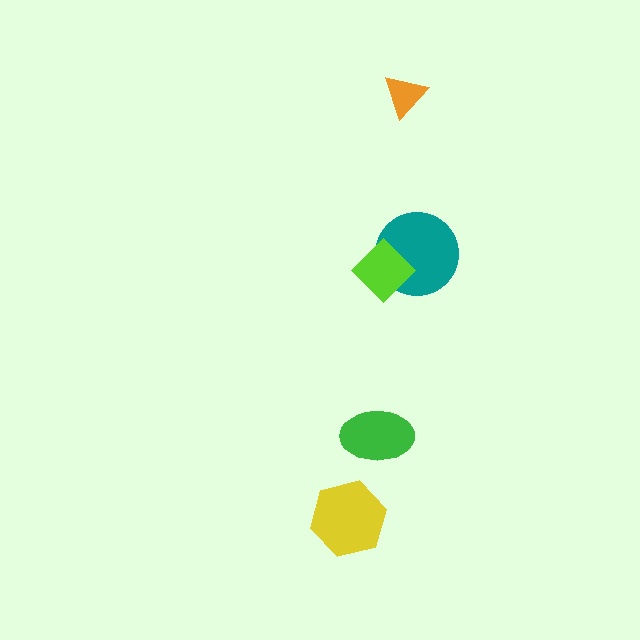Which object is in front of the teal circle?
The lime diamond is in front of the teal circle.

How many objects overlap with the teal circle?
1 object overlaps with the teal circle.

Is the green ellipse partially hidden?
No, no other shape covers it.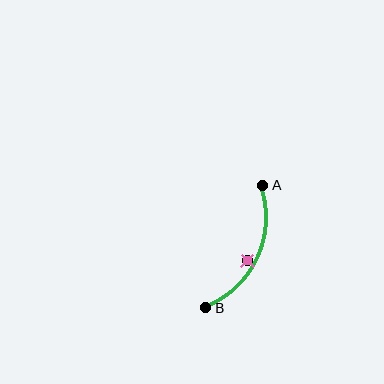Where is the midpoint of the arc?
The arc midpoint is the point on the curve farthest from the straight line joining A and B. It sits to the right of that line.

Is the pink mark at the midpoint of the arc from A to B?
No — the pink mark does not lie on the arc at all. It sits slightly inside the curve.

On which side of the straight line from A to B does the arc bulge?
The arc bulges to the right of the straight line connecting A and B.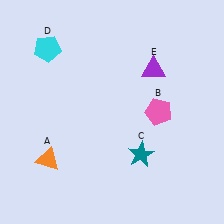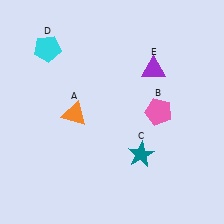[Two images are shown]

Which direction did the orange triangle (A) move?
The orange triangle (A) moved up.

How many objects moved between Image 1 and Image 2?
1 object moved between the two images.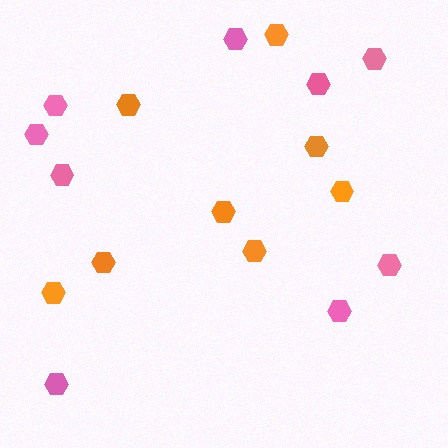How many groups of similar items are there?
There are 2 groups: one group of orange hexagons (8) and one group of pink hexagons (9).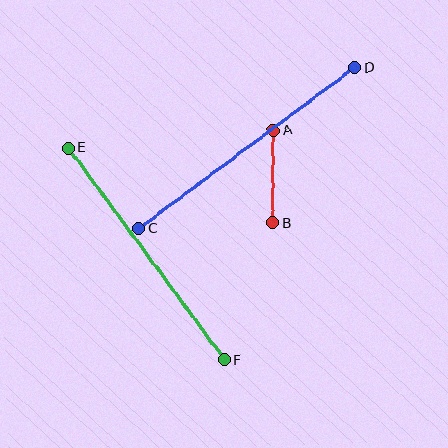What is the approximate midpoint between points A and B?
The midpoint is at approximately (273, 177) pixels.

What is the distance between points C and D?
The distance is approximately 269 pixels.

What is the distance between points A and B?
The distance is approximately 93 pixels.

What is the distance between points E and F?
The distance is approximately 263 pixels.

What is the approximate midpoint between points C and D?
The midpoint is at approximately (247, 148) pixels.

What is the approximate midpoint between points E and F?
The midpoint is at approximately (146, 254) pixels.